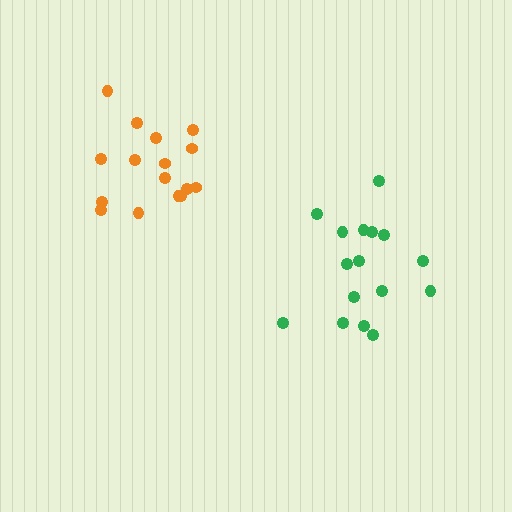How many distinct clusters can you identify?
There are 2 distinct clusters.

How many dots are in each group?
Group 1: 16 dots, Group 2: 16 dots (32 total).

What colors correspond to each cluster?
The clusters are colored: orange, green.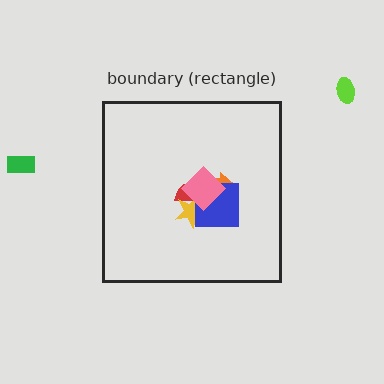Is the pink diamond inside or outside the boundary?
Inside.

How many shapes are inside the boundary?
5 inside, 2 outside.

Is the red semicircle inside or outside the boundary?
Inside.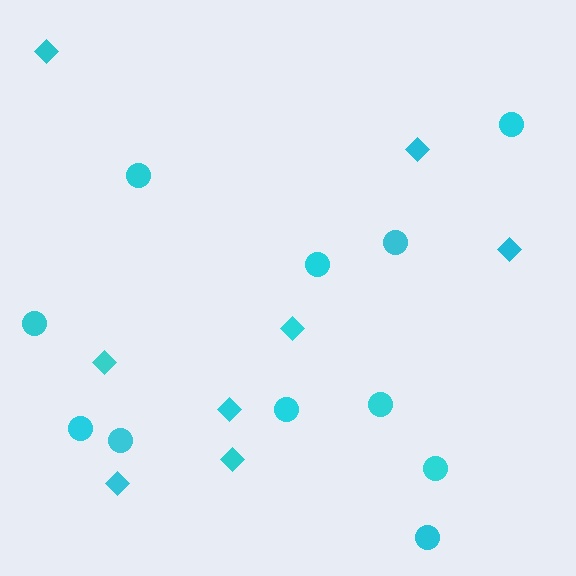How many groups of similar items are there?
There are 2 groups: one group of diamonds (8) and one group of circles (11).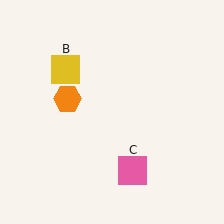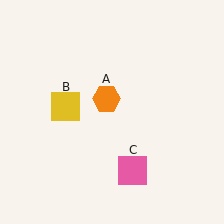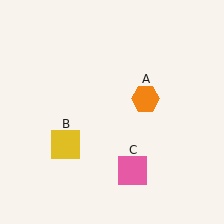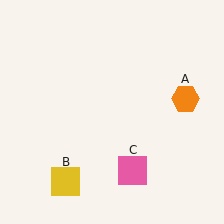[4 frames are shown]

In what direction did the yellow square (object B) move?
The yellow square (object B) moved down.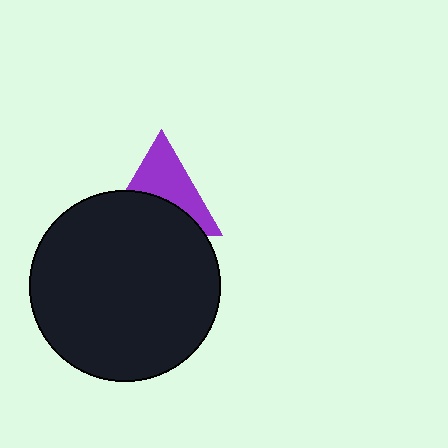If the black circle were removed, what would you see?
You would see the complete purple triangle.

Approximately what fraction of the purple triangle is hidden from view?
Roughly 48% of the purple triangle is hidden behind the black circle.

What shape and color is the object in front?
The object in front is a black circle.